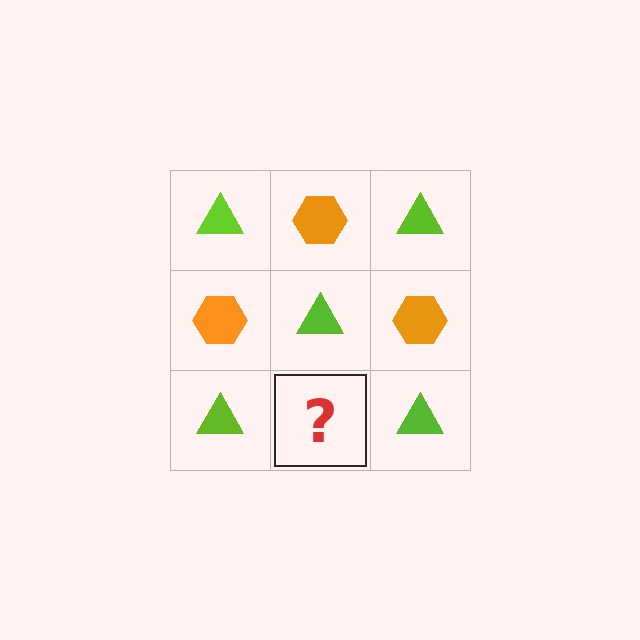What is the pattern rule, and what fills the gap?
The rule is that it alternates lime triangle and orange hexagon in a checkerboard pattern. The gap should be filled with an orange hexagon.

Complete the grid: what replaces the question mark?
The question mark should be replaced with an orange hexagon.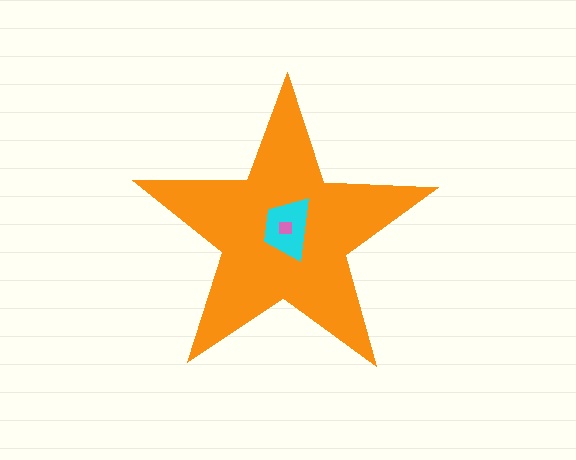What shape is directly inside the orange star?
The cyan trapezoid.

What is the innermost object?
The pink square.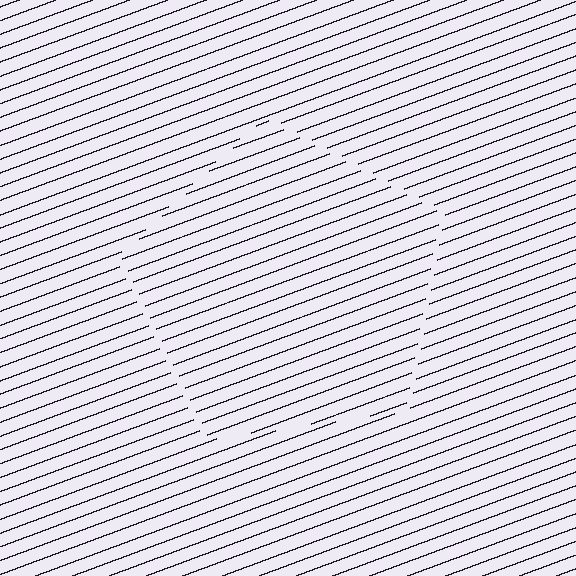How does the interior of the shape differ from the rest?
The interior of the shape contains the same grating, shifted by half a period — the contour is defined by the phase discontinuity where line-ends from the inner and outer gratings abut.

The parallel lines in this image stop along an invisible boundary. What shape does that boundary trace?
An illusory pentagon. The interior of the shape contains the same grating, shifted by half a period — the contour is defined by the phase discontinuity where line-ends from the inner and outer gratings abut.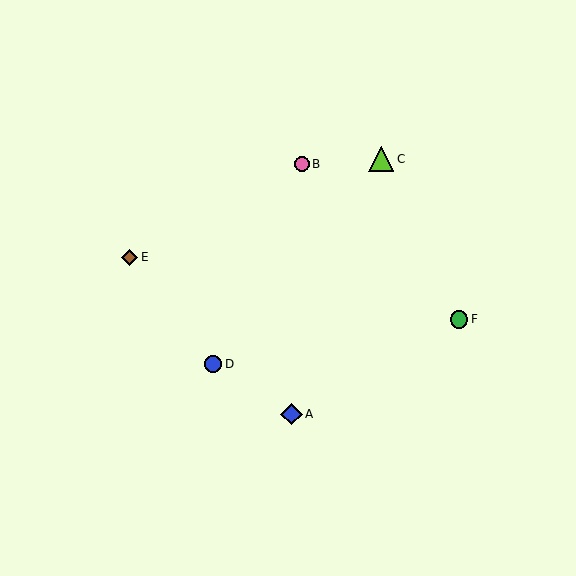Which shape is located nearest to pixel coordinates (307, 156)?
The pink circle (labeled B) at (302, 164) is nearest to that location.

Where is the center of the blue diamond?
The center of the blue diamond is at (291, 414).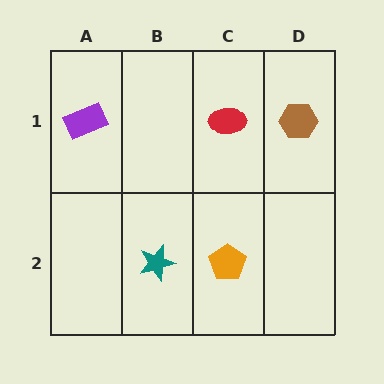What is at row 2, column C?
An orange pentagon.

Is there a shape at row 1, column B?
No, that cell is empty.